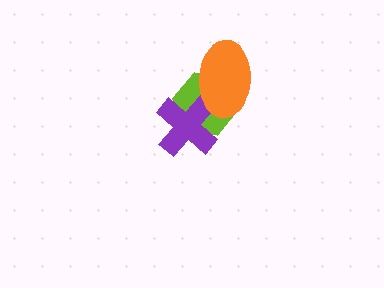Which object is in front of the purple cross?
The orange ellipse is in front of the purple cross.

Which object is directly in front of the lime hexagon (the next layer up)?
The purple cross is directly in front of the lime hexagon.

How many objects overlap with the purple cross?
2 objects overlap with the purple cross.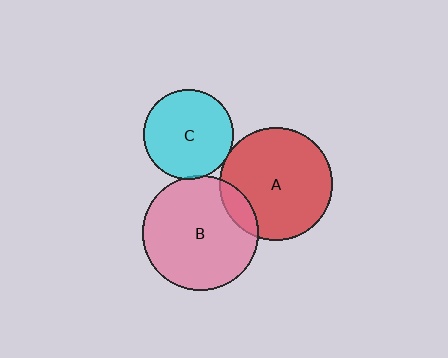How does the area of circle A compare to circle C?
Approximately 1.6 times.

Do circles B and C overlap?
Yes.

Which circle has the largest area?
Circle B (pink).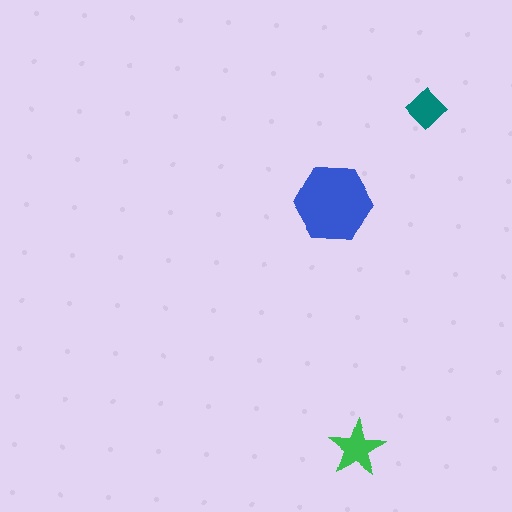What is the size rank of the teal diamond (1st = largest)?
3rd.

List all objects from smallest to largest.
The teal diamond, the green star, the blue hexagon.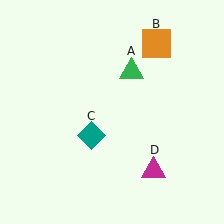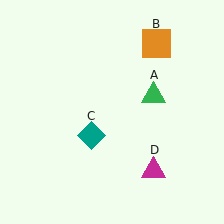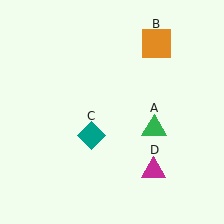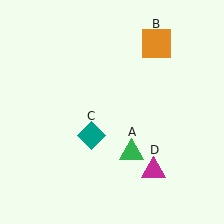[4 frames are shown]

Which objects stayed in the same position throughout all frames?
Orange square (object B) and teal diamond (object C) and magenta triangle (object D) remained stationary.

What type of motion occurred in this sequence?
The green triangle (object A) rotated clockwise around the center of the scene.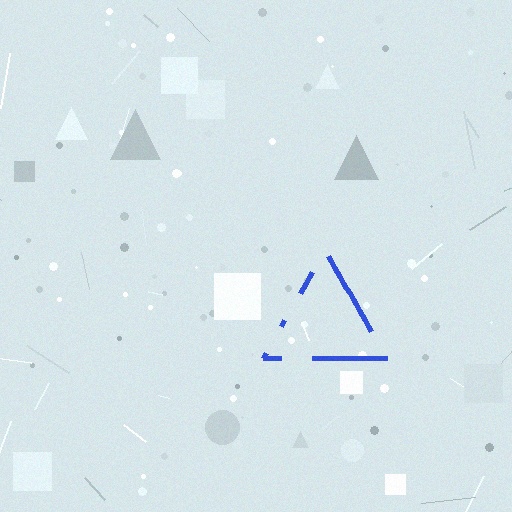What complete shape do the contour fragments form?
The contour fragments form a triangle.